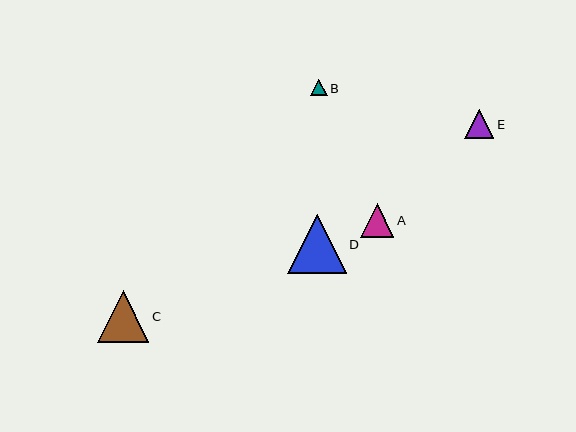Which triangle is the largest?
Triangle D is the largest with a size of approximately 58 pixels.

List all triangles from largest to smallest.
From largest to smallest: D, C, A, E, B.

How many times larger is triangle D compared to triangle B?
Triangle D is approximately 3.5 times the size of triangle B.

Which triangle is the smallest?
Triangle B is the smallest with a size of approximately 17 pixels.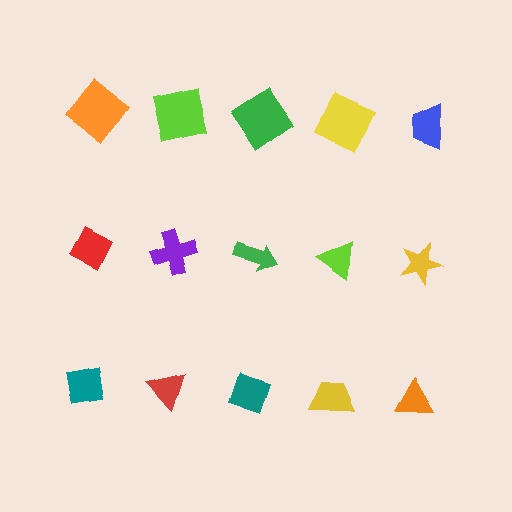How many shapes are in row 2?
5 shapes.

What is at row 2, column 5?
A yellow star.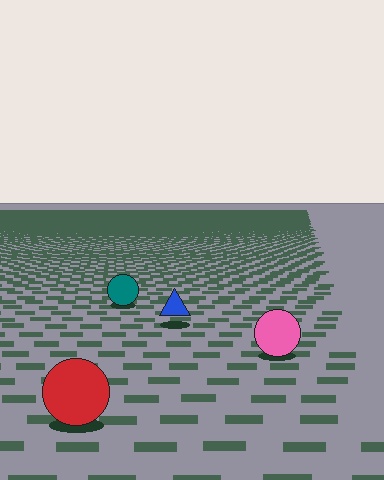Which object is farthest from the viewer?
The teal circle is farthest from the viewer. It appears smaller and the ground texture around it is denser.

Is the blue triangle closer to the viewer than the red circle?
No. The red circle is closer — you can tell from the texture gradient: the ground texture is coarser near it.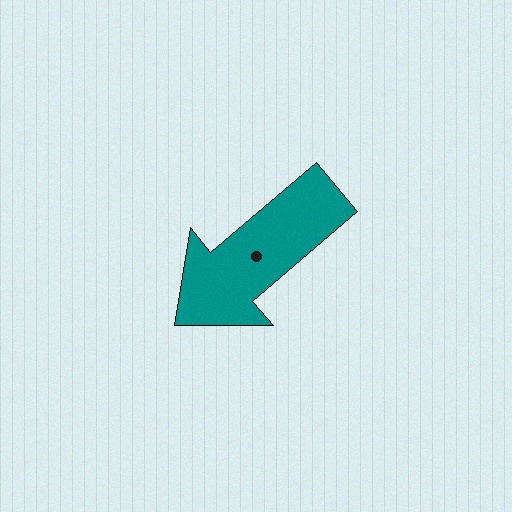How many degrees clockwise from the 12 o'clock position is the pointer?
Approximately 230 degrees.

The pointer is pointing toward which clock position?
Roughly 8 o'clock.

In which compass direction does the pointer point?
Southwest.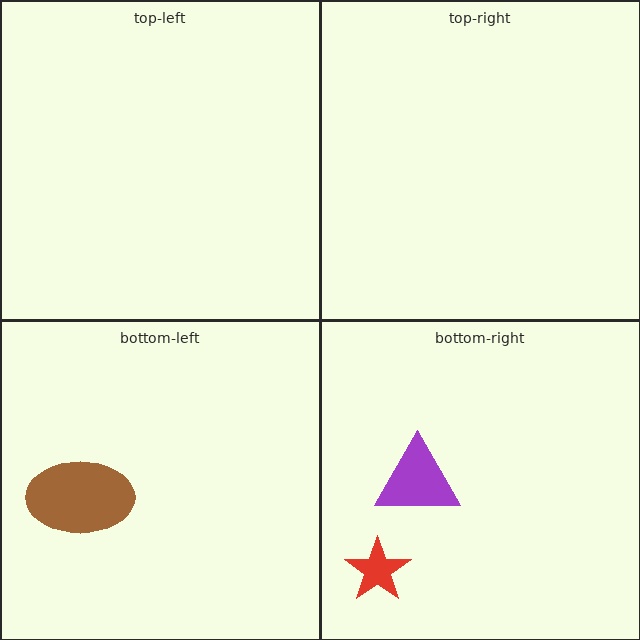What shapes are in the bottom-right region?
The purple triangle, the red star.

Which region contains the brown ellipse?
The bottom-left region.